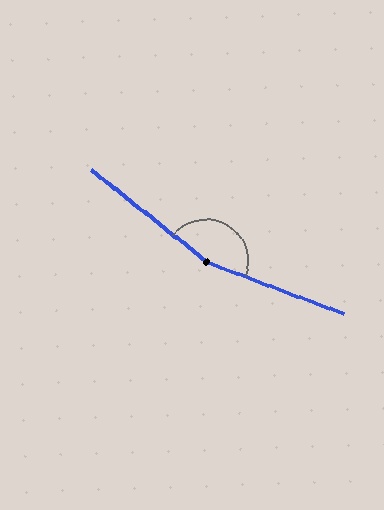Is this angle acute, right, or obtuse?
It is obtuse.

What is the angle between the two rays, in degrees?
Approximately 162 degrees.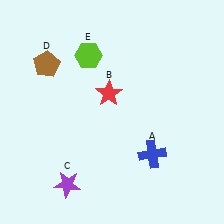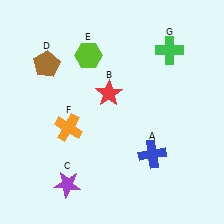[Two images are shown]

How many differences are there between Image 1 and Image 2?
There are 2 differences between the two images.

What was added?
An orange cross (F), a green cross (G) were added in Image 2.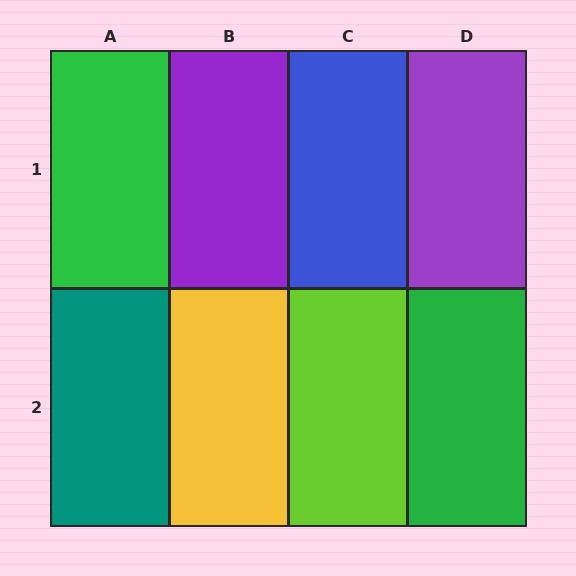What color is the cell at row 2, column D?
Green.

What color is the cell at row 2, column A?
Teal.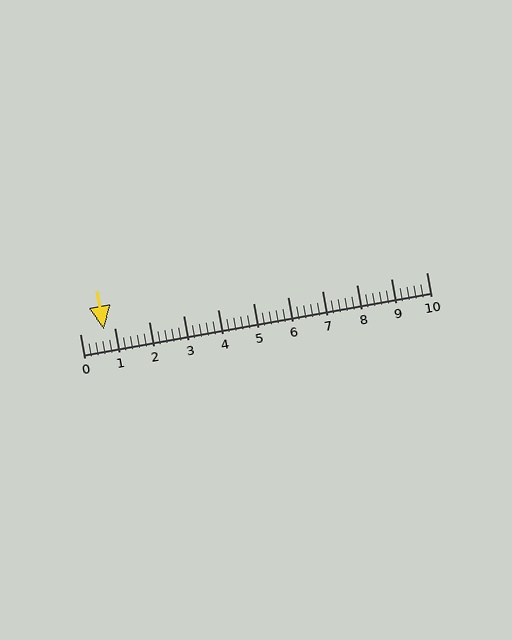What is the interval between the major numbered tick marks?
The major tick marks are spaced 1 units apart.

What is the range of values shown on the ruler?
The ruler shows values from 0 to 10.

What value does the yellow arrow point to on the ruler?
The yellow arrow points to approximately 0.7.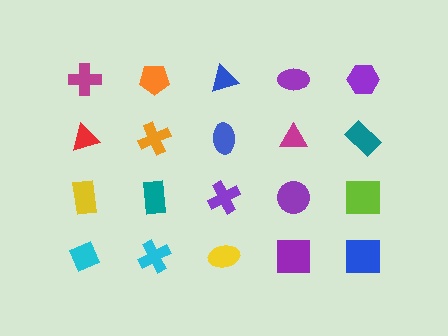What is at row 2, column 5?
A teal rectangle.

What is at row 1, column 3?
A blue triangle.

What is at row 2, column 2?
An orange cross.